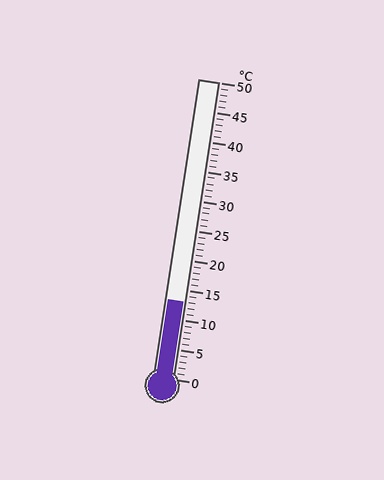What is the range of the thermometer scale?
The thermometer scale ranges from 0°C to 50°C.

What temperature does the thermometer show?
The thermometer shows approximately 13°C.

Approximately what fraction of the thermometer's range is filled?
The thermometer is filled to approximately 25% of its range.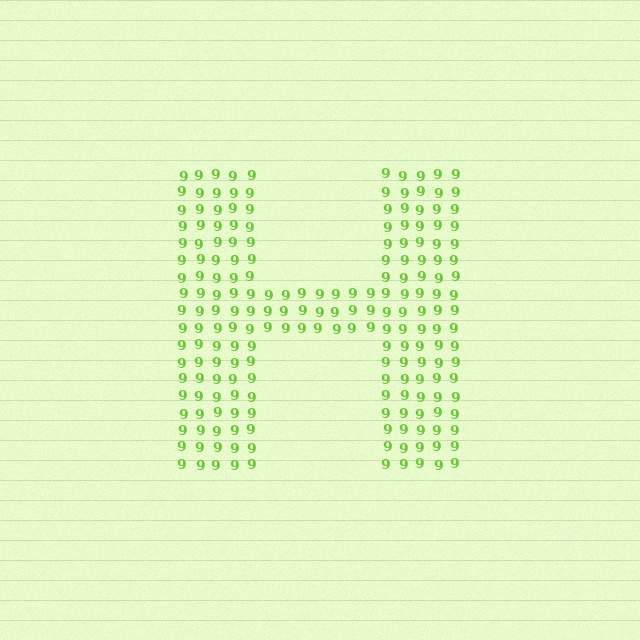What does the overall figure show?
The overall figure shows the letter H.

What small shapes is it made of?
It is made of small digit 9's.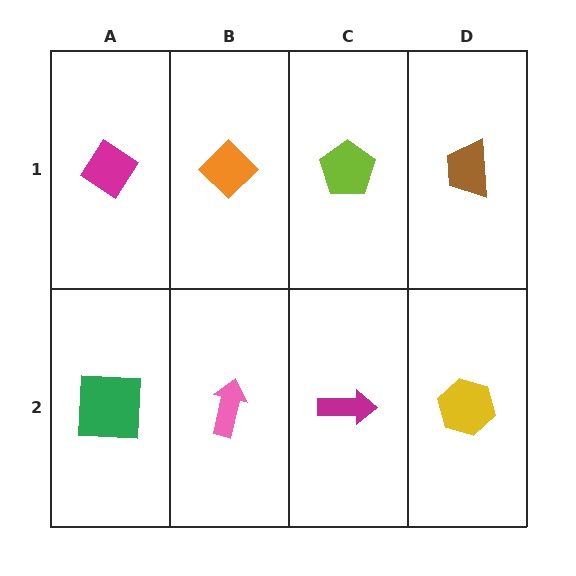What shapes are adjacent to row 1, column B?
A pink arrow (row 2, column B), a magenta diamond (row 1, column A), a lime pentagon (row 1, column C).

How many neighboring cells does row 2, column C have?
3.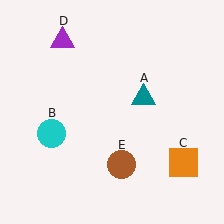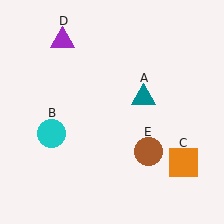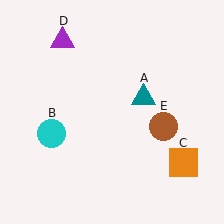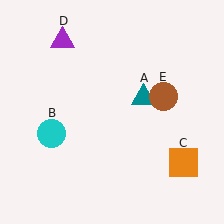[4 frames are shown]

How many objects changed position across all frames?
1 object changed position: brown circle (object E).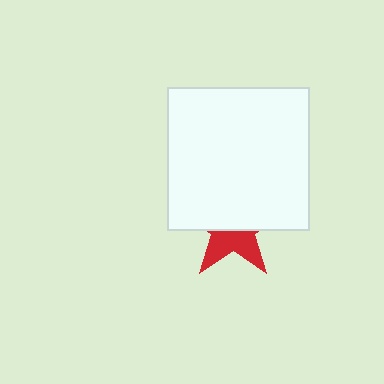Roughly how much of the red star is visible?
A small part of it is visible (roughly 40%).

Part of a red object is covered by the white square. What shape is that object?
It is a star.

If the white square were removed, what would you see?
You would see the complete red star.